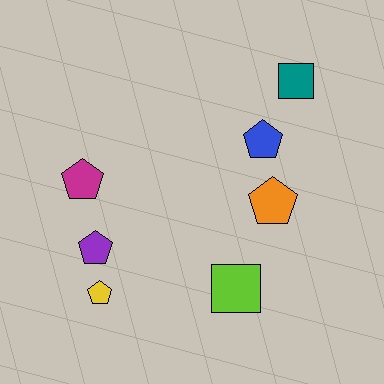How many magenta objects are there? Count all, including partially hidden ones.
There is 1 magenta object.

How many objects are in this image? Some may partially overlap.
There are 7 objects.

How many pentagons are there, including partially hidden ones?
There are 5 pentagons.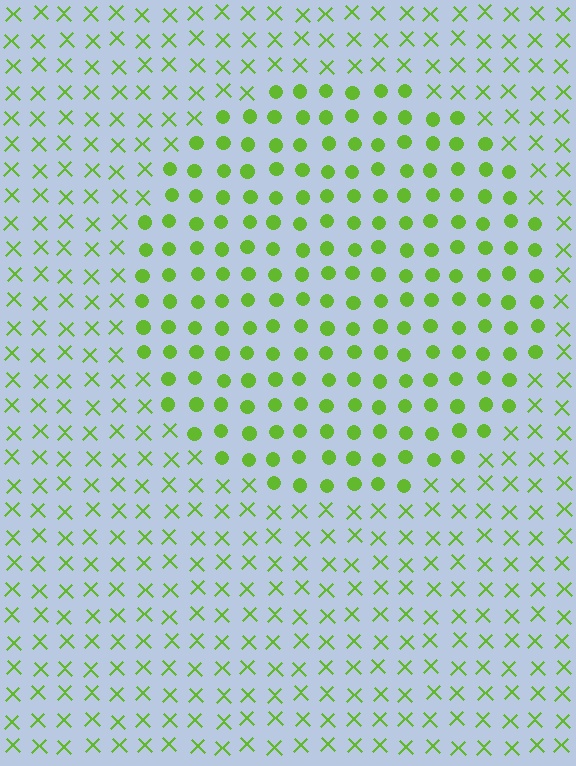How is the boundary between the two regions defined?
The boundary is defined by a change in element shape: circles inside vs. X marks outside. All elements share the same color and spacing.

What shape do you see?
I see a circle.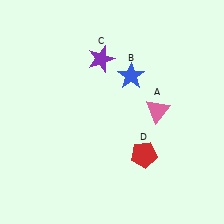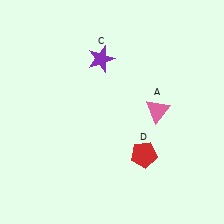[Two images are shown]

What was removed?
The blue star (B) was removed in Image 2.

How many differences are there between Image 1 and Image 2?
There is 1 difference between the two images.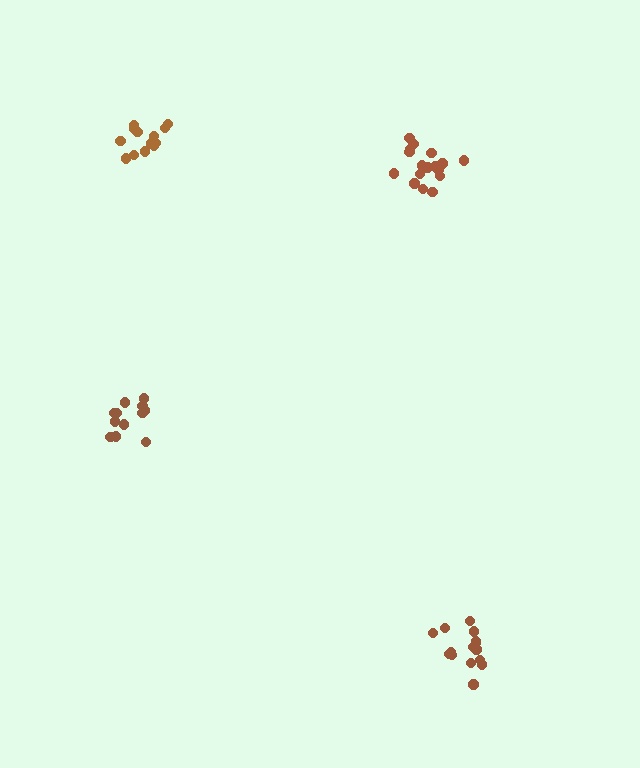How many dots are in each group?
Group 1: 17 dots, Group 2: 13 dots, Group 3: 13 dots, Group 4: 16 dots (59 total).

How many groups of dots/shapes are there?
There are 4 groups.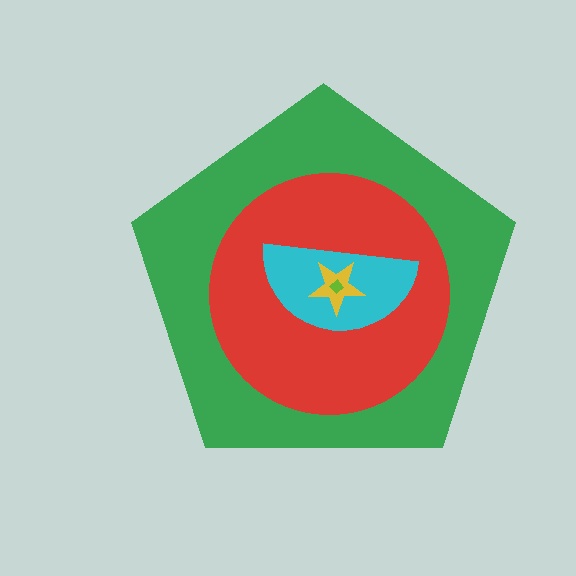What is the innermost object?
The lime diamond.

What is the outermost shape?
The green pentagon.